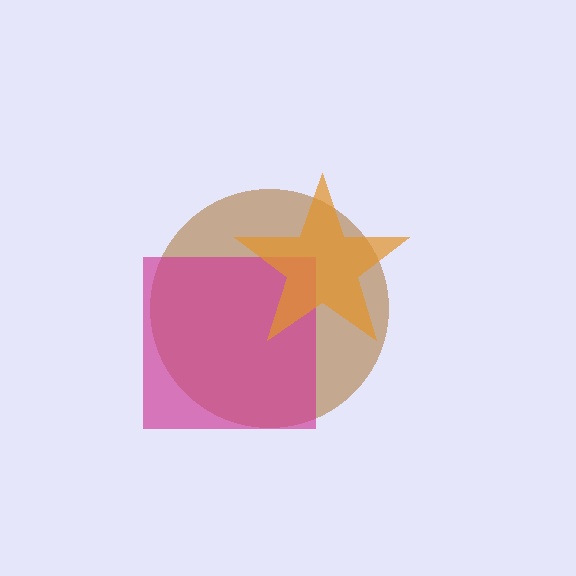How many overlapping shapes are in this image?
There are 3 overlapping shapes in the image.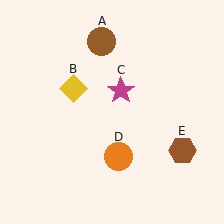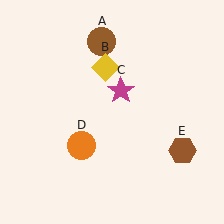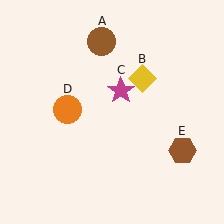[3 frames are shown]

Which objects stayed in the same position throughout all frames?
Brown circle (object A) and magenta star (object C) and brown hexagon (object E) remained stationary.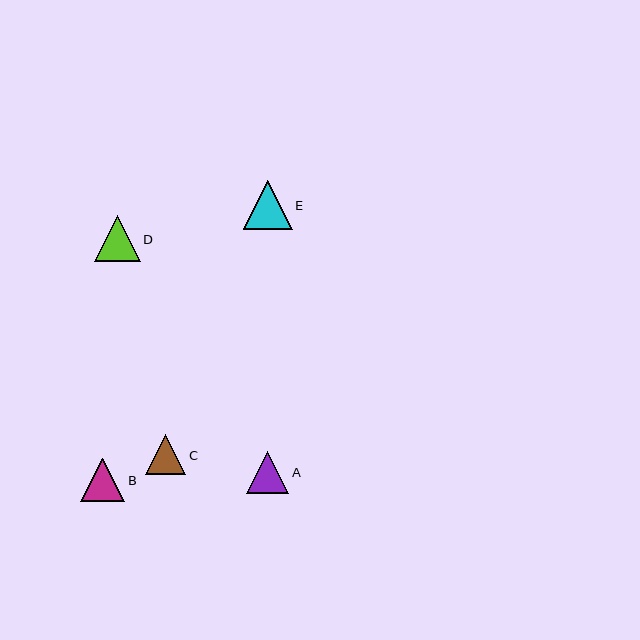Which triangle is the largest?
Triangle E is the largest with a size of approximately 49 pixels.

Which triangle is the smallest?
Triangle C is the smallest with a size of approximately 40 pixels.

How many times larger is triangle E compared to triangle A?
Triangle E is approximately 1.2 times the size of triangle A.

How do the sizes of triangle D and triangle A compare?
Triangle D and triangle A are approximately the same size.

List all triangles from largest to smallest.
From largest to smallest: E, D, B, A, C.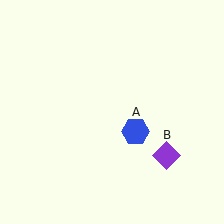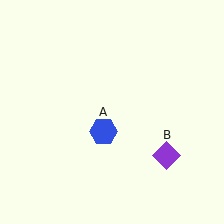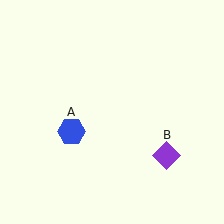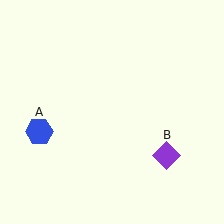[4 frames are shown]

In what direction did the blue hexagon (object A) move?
The blue hexagon (object A) moved left.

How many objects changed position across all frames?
1 object changed position: blue hexagon (object A).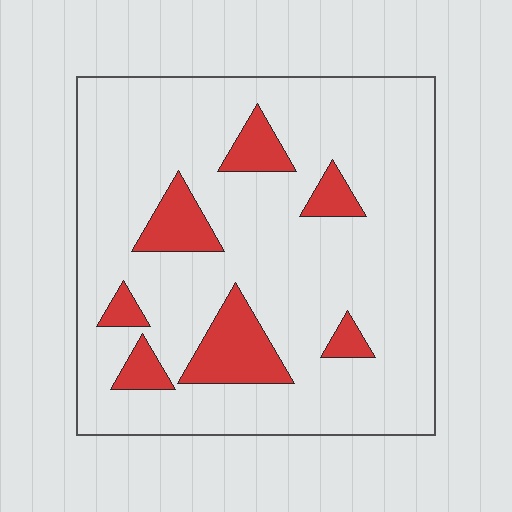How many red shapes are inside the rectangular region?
7.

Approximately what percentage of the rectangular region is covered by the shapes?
Approximately 15%.